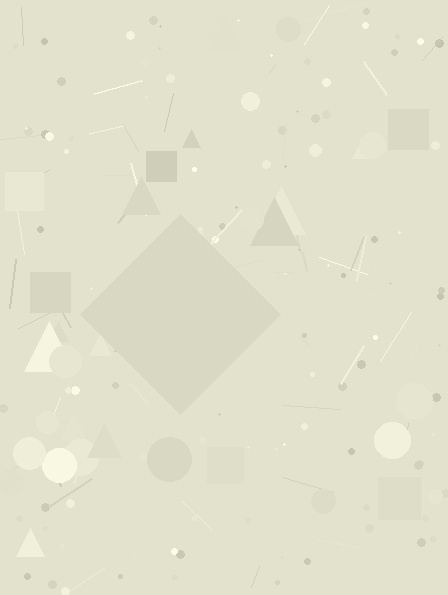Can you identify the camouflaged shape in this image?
The camouflaged shape is a diamond.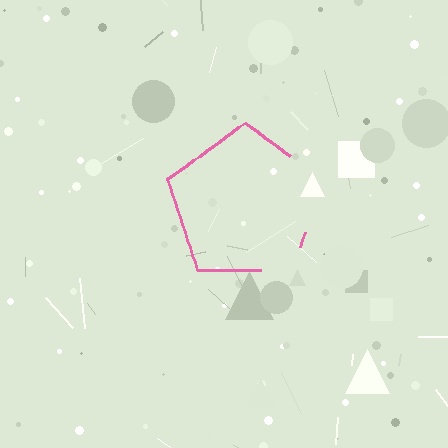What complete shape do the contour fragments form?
The contour fragments form a pentagon.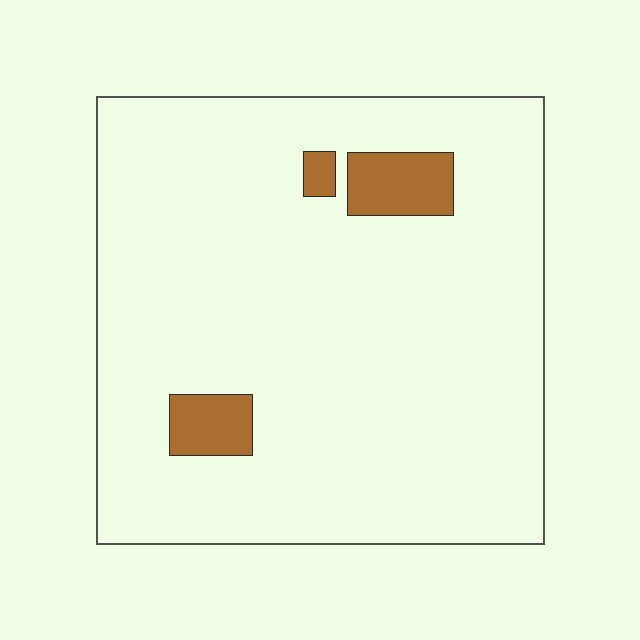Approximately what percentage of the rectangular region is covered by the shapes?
Approximately 5%.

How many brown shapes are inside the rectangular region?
3.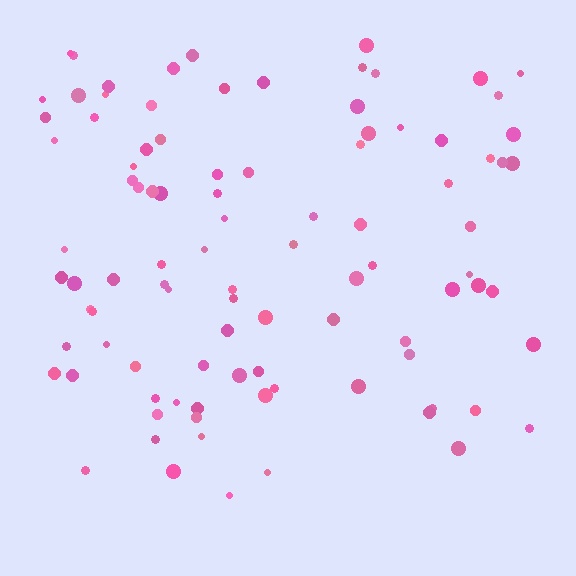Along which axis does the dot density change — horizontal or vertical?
Vertical.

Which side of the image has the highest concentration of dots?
The top.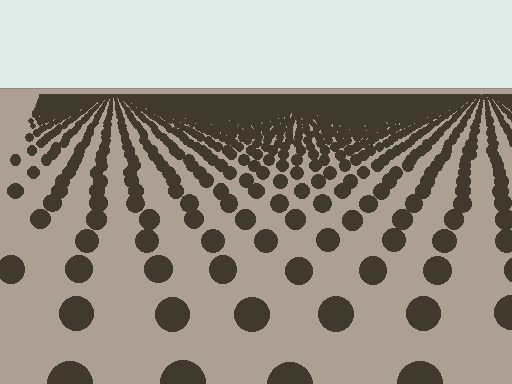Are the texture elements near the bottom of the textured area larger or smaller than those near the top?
Larger. Near the bottom, elements are closer to the viewer and appear at a bigger on-screen size.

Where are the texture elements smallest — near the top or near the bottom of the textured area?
Near the top.